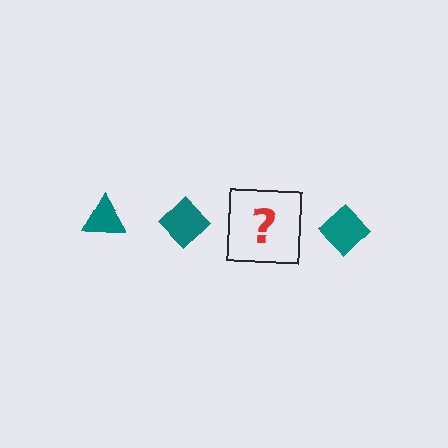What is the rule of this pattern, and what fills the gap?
The rule is that the pattern cycles through triangle, diamond shapes in teal. The gap should be filled with a teal triangle.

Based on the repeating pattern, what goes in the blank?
The blank should be a teal triangle.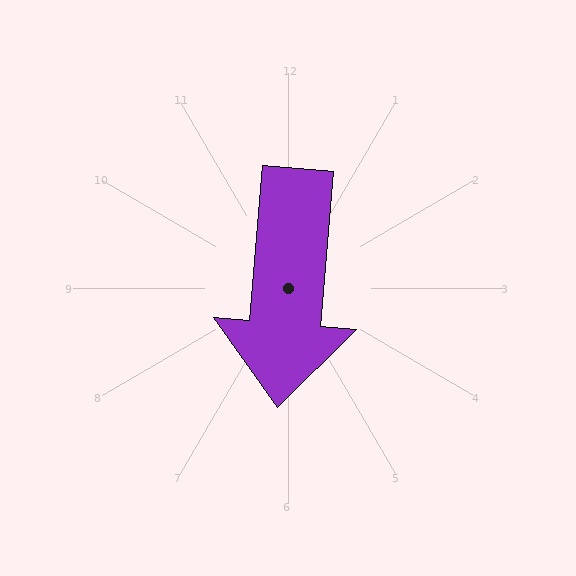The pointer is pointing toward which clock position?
Roughly 6 o'clock.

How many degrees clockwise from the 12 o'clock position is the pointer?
Approximately 185 degrees.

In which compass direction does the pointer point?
South.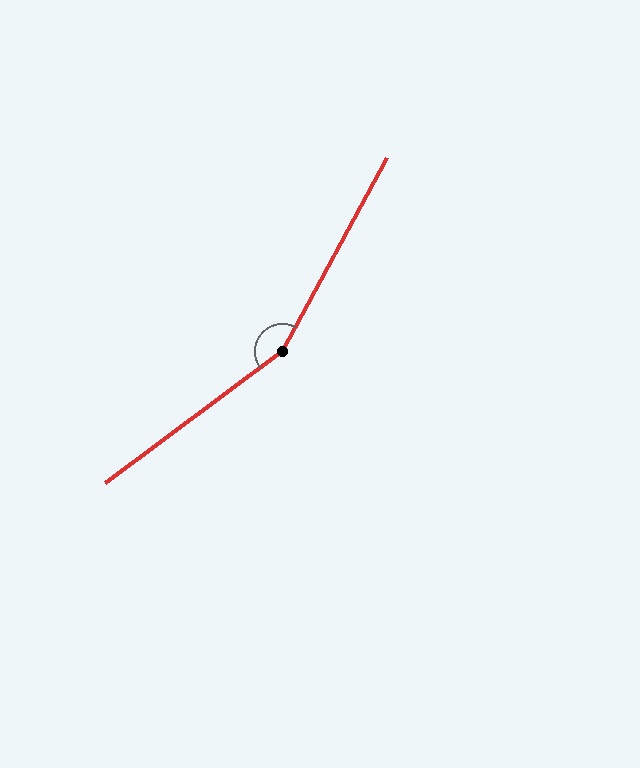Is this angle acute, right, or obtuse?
It is obtuse.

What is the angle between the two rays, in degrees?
Approximately 155 degrees.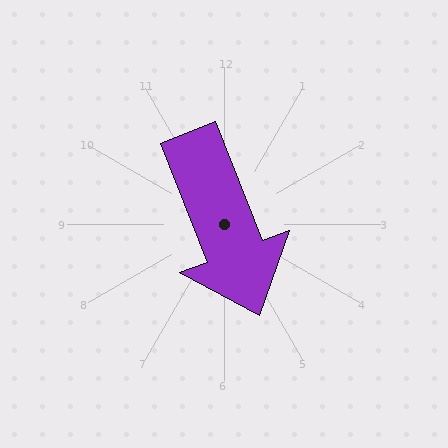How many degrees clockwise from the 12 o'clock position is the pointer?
Approximately 159 degrees.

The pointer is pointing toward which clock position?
Roughly 5 o'clock.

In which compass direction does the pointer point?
South.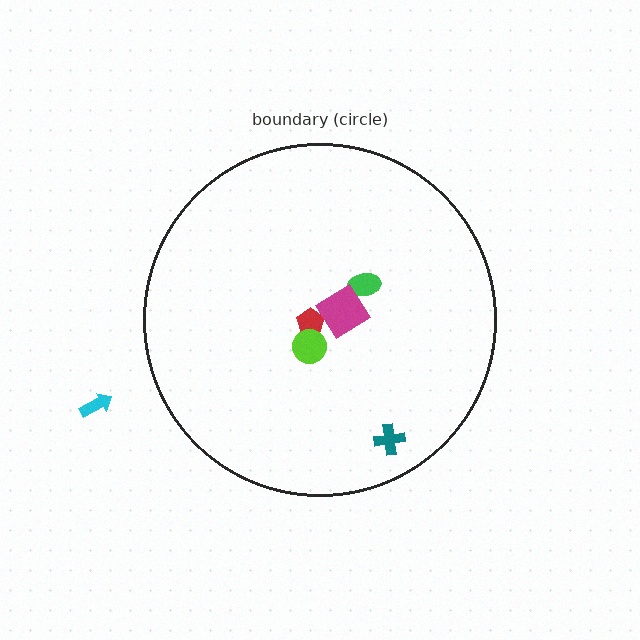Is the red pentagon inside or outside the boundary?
Inside.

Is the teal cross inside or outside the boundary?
Inside.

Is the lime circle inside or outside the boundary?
Inside.